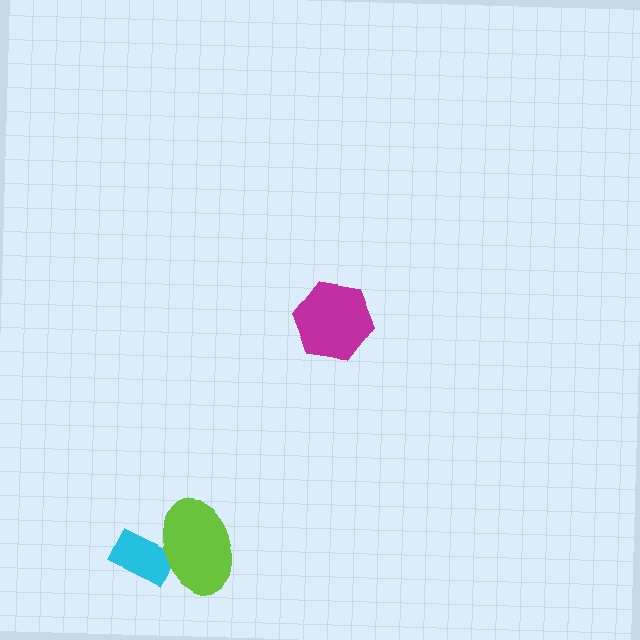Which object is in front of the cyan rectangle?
The lime ellipse is in front of the cyan rectangle.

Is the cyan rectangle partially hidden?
Yes, it is partially covered by another shape.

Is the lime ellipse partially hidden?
No, no other shape covers it.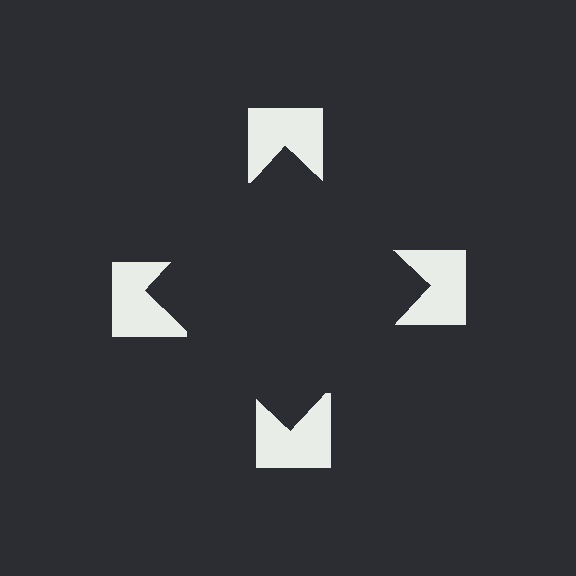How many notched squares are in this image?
There are 4 — one at each vertex of the illusory square.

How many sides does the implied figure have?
4 sides.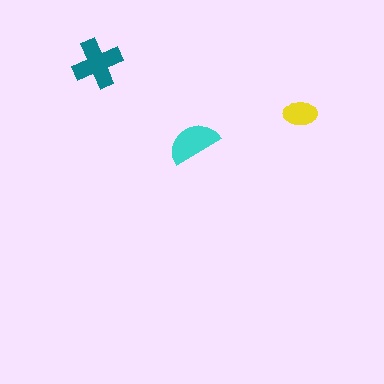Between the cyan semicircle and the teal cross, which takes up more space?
The teal cross.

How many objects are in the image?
There are 3 objects in the image.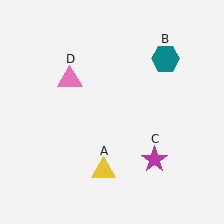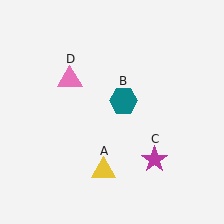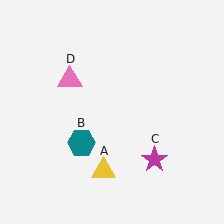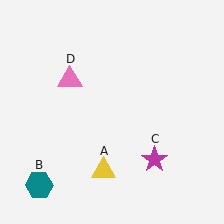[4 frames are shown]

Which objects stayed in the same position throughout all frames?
Yellow triangle (object A) and magenta star (object C) and pink triangle (object D) remained stationary.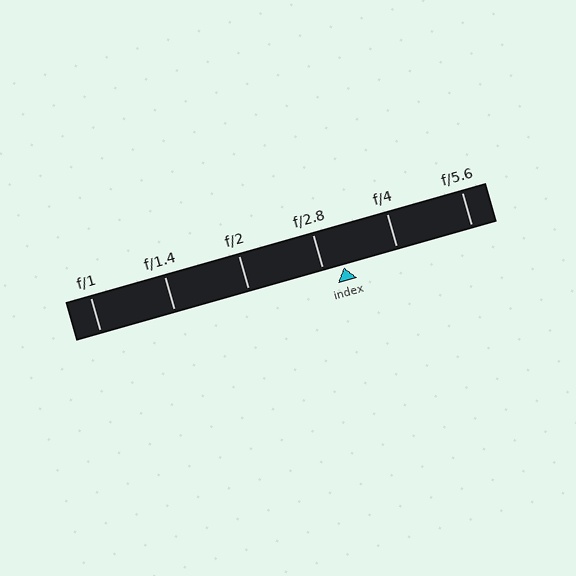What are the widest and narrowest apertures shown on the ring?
The widest aperture shown is f/1 and the narrowest is f/5.6.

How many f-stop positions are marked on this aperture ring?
There are 6 f-stop positions marked.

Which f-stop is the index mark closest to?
The index mark is closest to f/2.8.